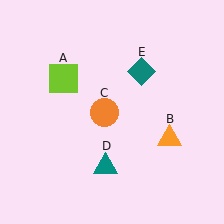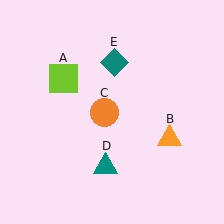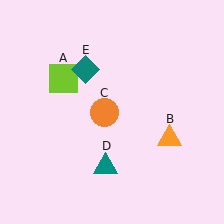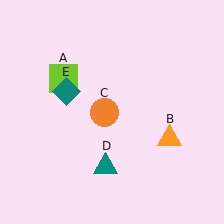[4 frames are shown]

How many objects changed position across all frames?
1 object changed position: teal diamond (object E).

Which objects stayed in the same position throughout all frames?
Lime square (object A) and orange triangle (object B) and orange circle (object C) and teal triangle (object D) remained stationary.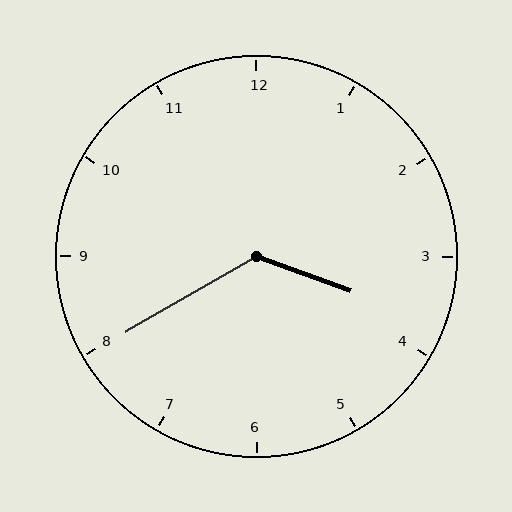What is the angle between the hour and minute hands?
Approximately 130 degrees.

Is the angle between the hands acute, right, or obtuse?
It is obtuse.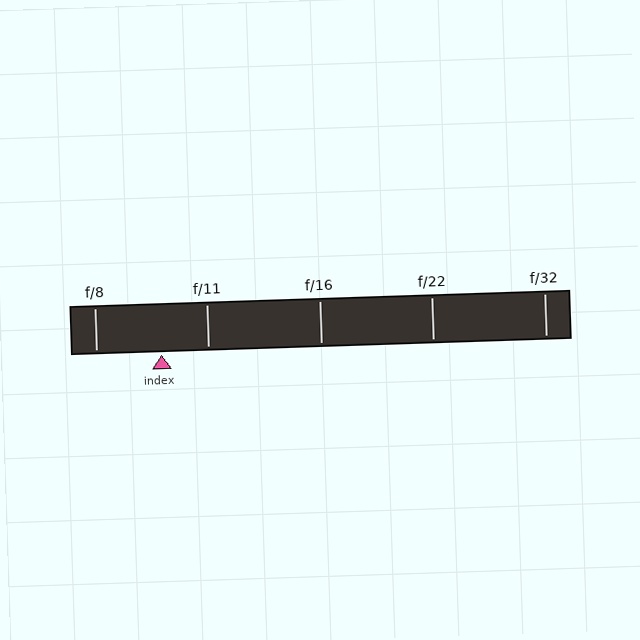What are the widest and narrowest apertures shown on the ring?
The widest aperture shown is f/8 and the narrowest is f/32.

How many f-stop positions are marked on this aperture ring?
There are 5 f-stop positions marked.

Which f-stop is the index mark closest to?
The index mark is closest to f/11.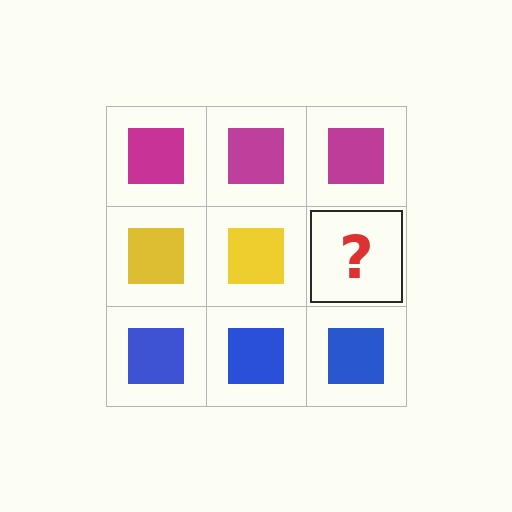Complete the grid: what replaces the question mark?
The question mark should be replaced with a yellow square.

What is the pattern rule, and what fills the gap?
The rule is that each row has a consistent color. The gap should be filled with a yellow square.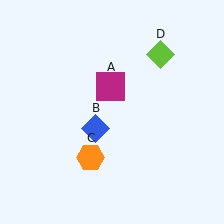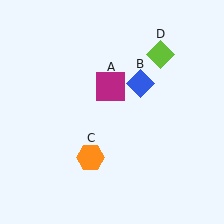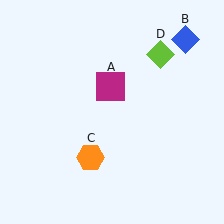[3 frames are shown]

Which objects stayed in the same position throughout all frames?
Magenta square (object A) and orange hexagon (object C) and lime diamond (object D) remained stationary.